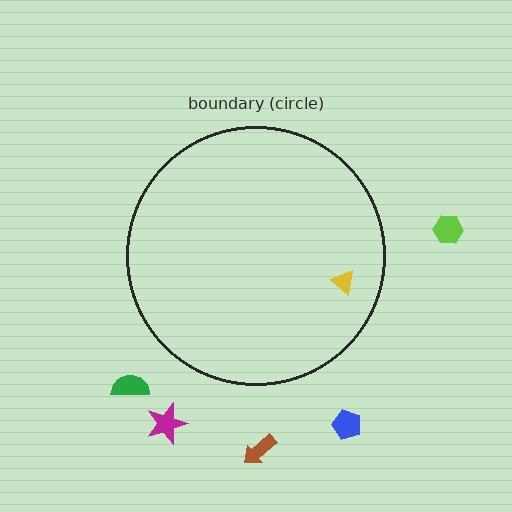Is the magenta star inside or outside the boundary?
Outside.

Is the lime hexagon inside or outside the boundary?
Outside.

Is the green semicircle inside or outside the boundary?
Outside.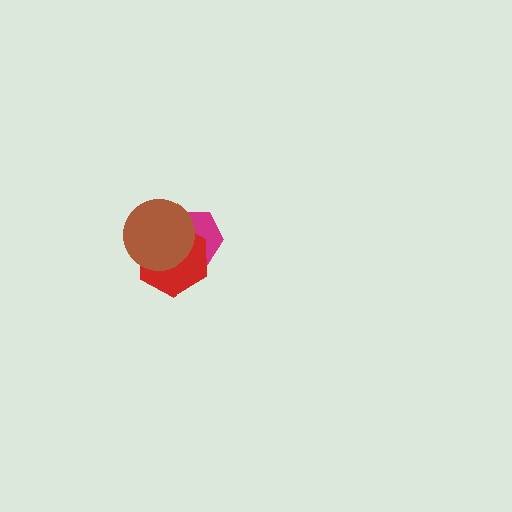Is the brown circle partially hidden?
No, no other shape covers it.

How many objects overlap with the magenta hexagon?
2 objects overlap with the magenta hexagon.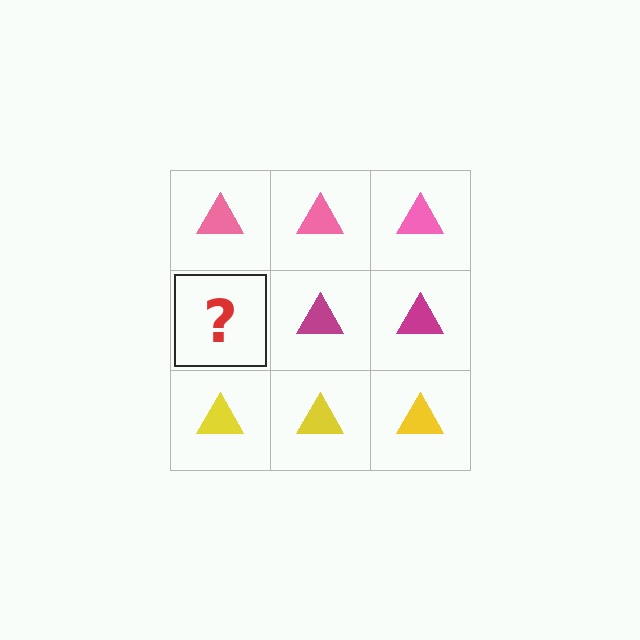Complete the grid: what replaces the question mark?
The question mark should be replaced with a magenta triangle.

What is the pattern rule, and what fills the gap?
The rule is that each row has a consistent color. The gap should be filled with a magenta triangle.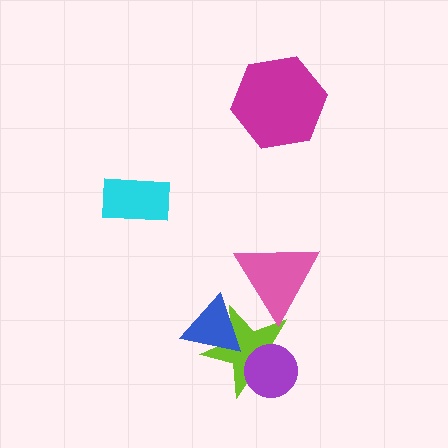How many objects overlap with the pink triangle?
1 object overlaps with the pink triangle.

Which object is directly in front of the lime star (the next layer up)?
The purple circle is directly in front of the lime star.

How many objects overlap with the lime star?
3 objects overlap with the lime star.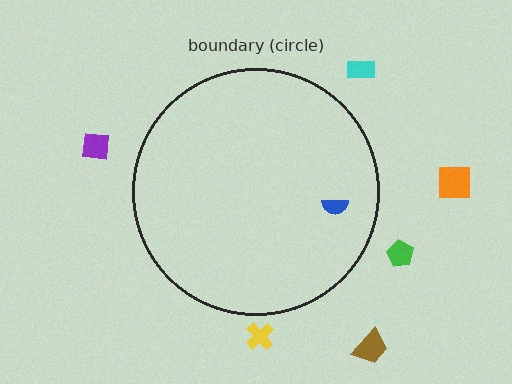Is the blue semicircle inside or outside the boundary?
Inside.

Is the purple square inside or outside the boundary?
Outside.